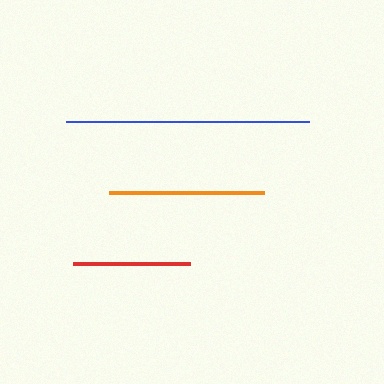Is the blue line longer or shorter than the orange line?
The blue line is longer than the orange line.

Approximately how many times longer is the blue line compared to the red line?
The blue line is approximately 2.1 times the length of the red line.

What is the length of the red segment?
The red segment is approximately 117 pixels long.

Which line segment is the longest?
The blue line is the longest at approximately 242 pixels.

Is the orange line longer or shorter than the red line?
The orange line is longer than the red line.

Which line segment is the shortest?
The red line is the shortest at approximately 117 pixels.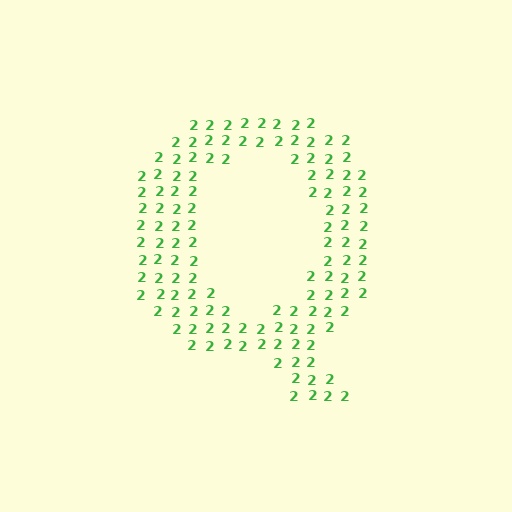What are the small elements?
The small elements are digit 2's.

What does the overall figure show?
The overall figure shows the letter Q.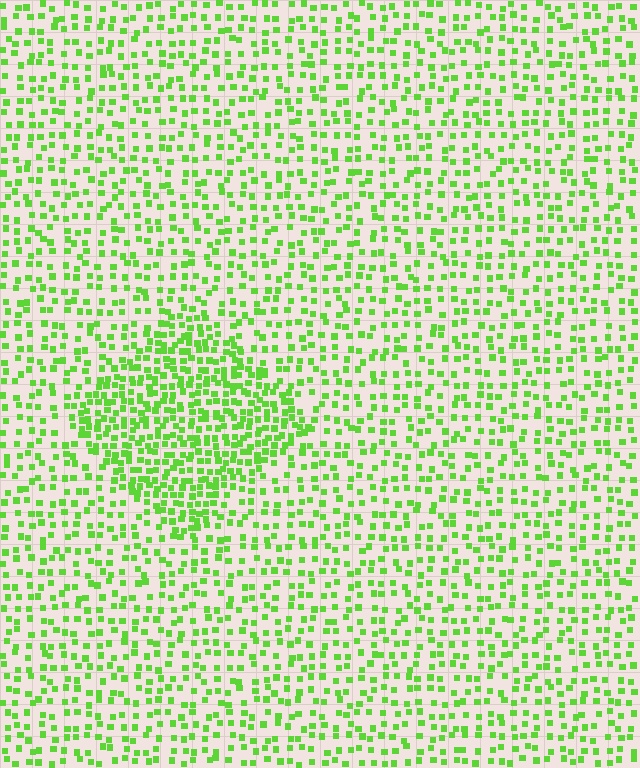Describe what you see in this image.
The image contains small lime elements arranged at two different densities. A diamond-shaped region is visible where the elements are more densely packed than the surrounding area.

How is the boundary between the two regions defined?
The boundary is defined by a change in element density (approximately 1.9x ratio). All elements are the same color, size, and shape.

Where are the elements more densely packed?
The elements are more densely packed inside the diamond boundary.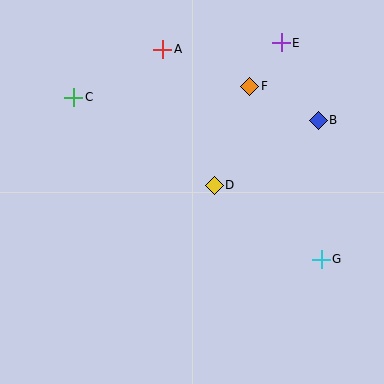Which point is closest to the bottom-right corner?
Point G is closest to the bottom-right corner.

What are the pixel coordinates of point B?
Point B is at (318, 120).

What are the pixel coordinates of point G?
Point G is at (321, 259).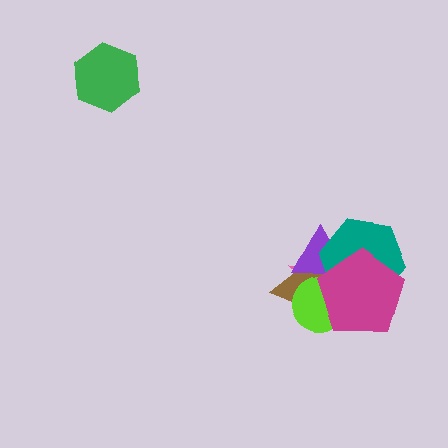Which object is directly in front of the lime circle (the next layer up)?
The teal hexagon is directly in front of the lime circle.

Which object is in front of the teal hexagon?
The magenta pentagon is in front of the teal hexagon.